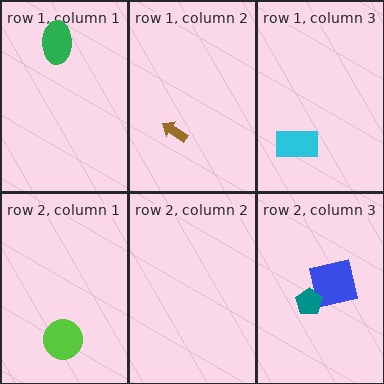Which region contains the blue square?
The row 2, column 3 region.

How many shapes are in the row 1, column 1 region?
1.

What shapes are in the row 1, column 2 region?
The brown arrow.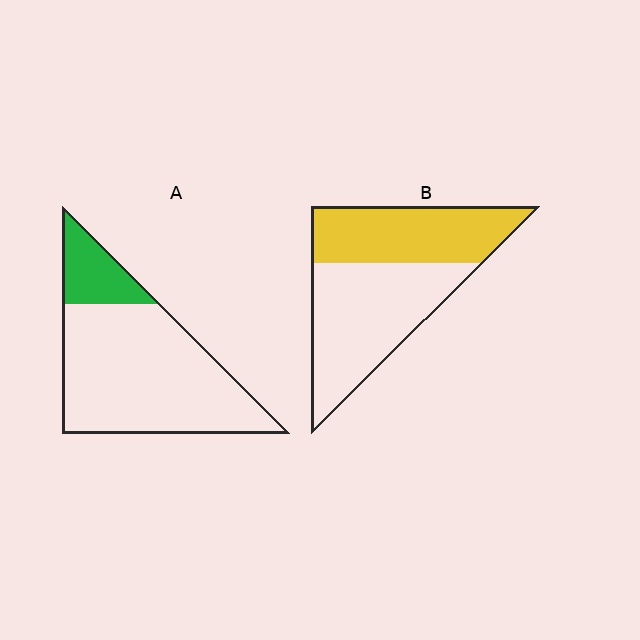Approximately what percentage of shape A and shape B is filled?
A is approximately 20% and B is approximately 45%.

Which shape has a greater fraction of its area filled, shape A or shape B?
Shape B.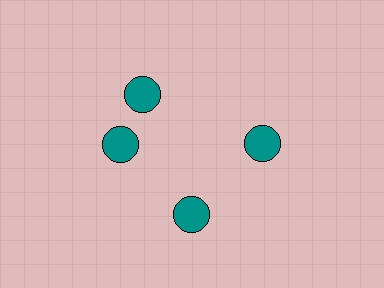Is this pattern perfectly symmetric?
No. The 4 teal circles are arranged in a ring, but one element near the 12 o'clock position is rotated out of alignment along the ring, breaking the 4-fold rotational symmetry.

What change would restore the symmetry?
The symmetry would be restored by rotating it back into even spacing with its neighbors so that all 4 circles sit at equal angles and equal distance from the center.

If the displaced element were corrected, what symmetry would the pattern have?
It would have 4-fold rotational symmetry — the pattern would map onto itself every 90 degrees.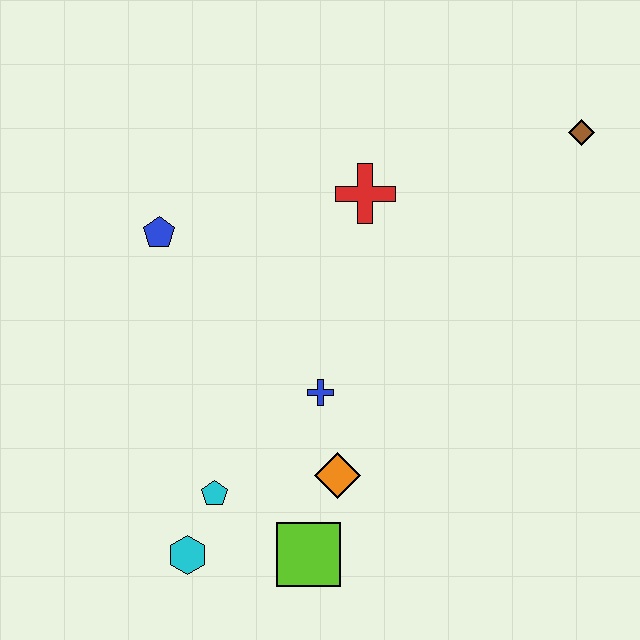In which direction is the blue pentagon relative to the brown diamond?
The blue pentagon is to the left of the brown diamond.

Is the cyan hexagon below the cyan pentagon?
Yes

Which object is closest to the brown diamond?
The red cross is closest to the brown diamond.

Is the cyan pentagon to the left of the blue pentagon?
No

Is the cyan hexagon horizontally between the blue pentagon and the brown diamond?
Yes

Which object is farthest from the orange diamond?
The brown diamond is farthest from the orange diamond.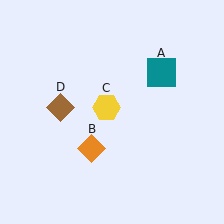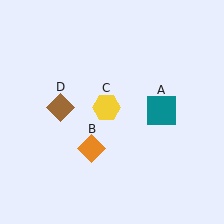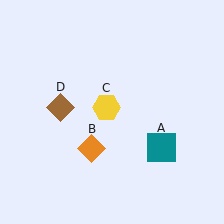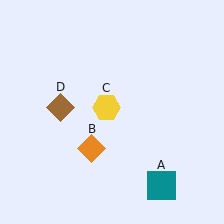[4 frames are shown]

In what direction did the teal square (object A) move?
The teal square (object A) moved down.